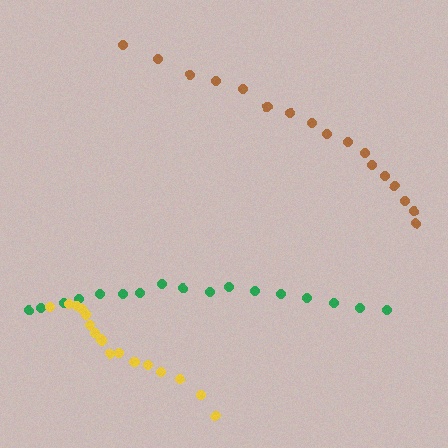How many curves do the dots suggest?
There are 3 distinct paths.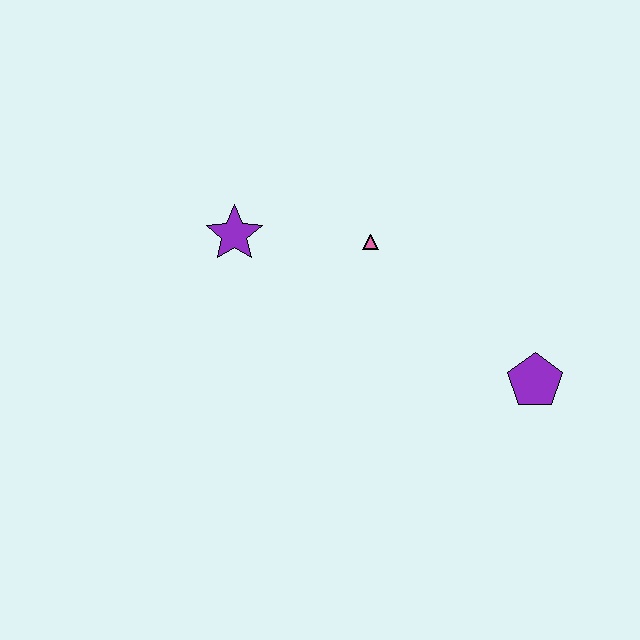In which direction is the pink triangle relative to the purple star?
The pink triangle is to the right of the purple star.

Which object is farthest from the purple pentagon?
The purple star is farthest from the purple pentagon.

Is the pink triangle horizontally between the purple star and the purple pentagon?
Yes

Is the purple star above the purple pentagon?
Yes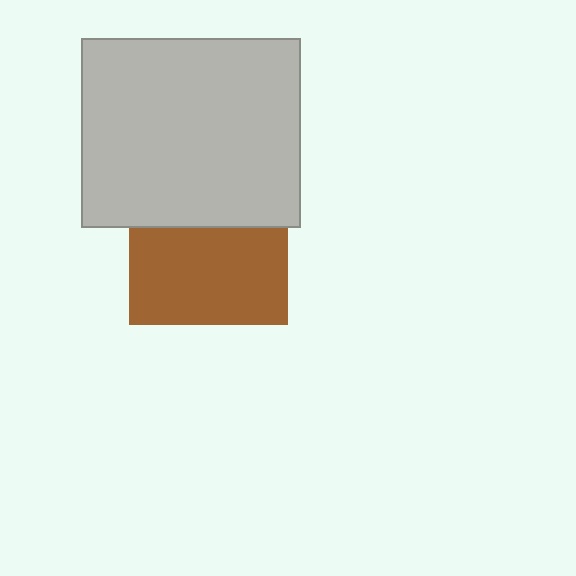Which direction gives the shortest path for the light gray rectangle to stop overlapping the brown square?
Moving up gives the shortest separation.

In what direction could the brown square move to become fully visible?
The brown square could move down. That would shift it out from behind the light gray rectangle entirely.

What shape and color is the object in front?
The object in front is a light gray rectangle.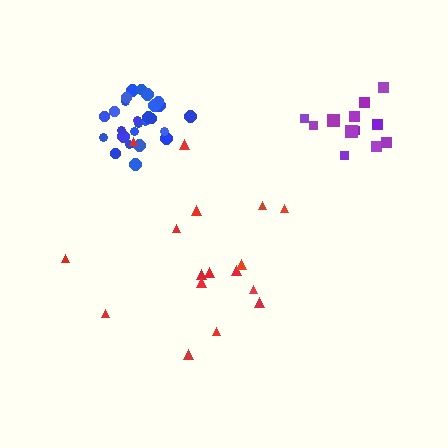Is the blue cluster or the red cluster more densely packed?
Blue.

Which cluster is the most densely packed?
Blue.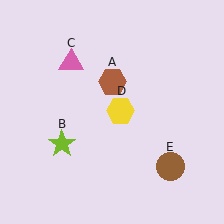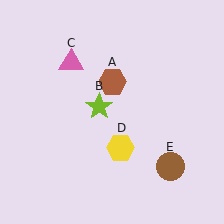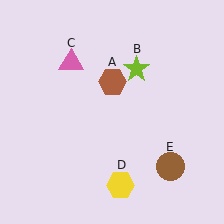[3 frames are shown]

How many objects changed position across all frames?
2 objects changed position: lime star (object B), yellow hexagon (object D).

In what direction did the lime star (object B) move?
The lime star (object B) moved up and to the right.